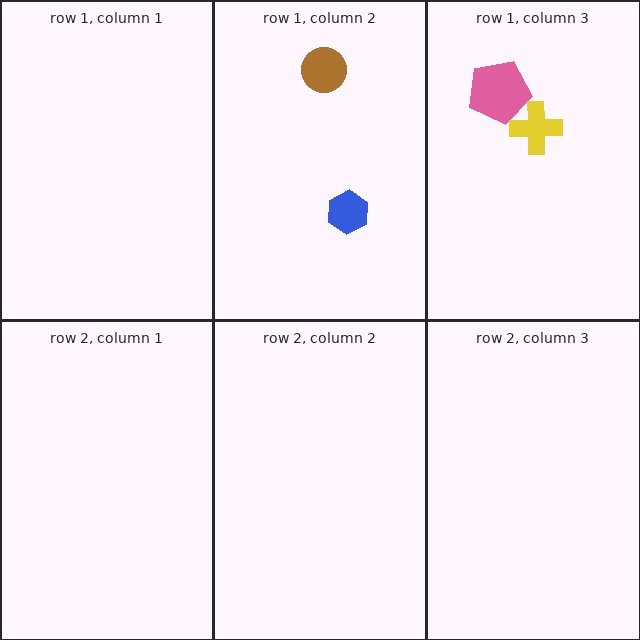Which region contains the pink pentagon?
The row 1, column 3 region.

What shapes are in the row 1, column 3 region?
The pink pentagon, the yellow cross.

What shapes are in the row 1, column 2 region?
The blue hexagon, the brown circle.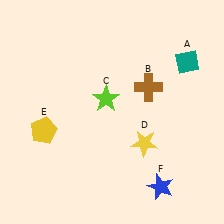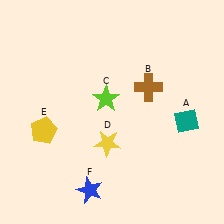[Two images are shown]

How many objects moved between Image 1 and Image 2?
3 objects moved between the two images.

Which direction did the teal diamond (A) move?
The teal diamond (A) moved down.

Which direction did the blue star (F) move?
The blue star (F) moved left.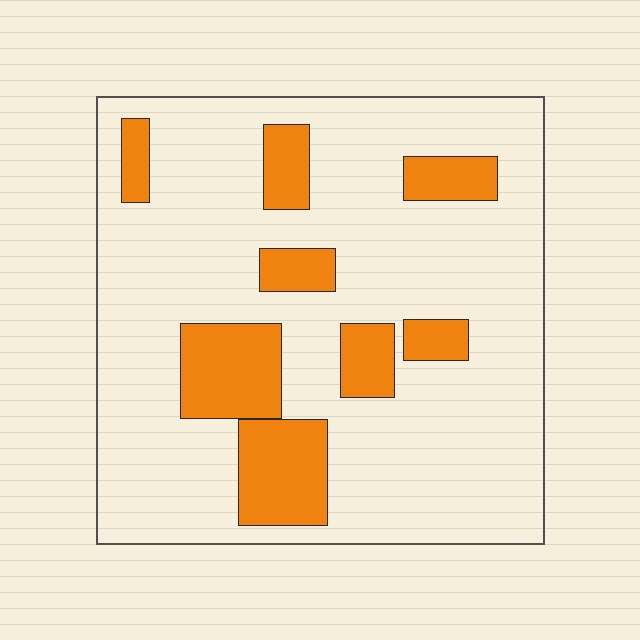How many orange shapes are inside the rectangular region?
8.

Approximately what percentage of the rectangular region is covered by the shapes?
Approximately 20%.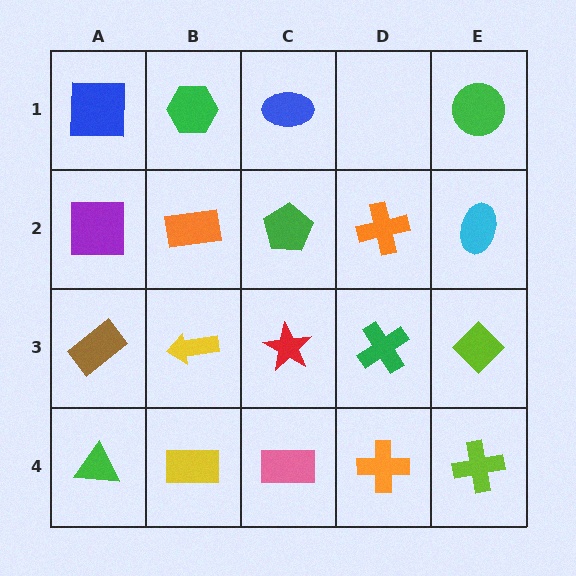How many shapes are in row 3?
5 shapes.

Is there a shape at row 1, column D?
No, that cell is empty.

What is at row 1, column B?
A green hexagon.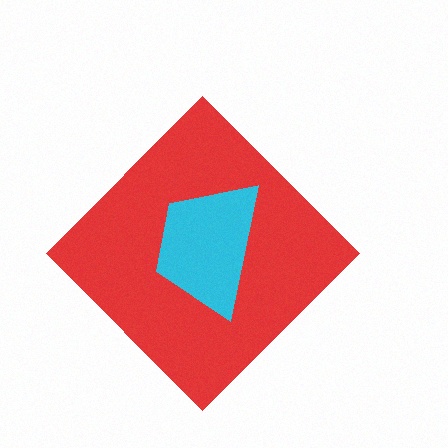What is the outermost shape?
The red diamond.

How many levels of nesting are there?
2.